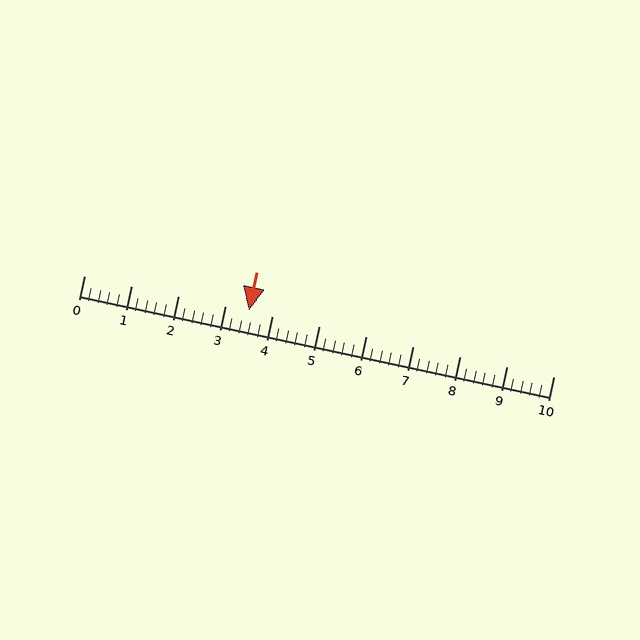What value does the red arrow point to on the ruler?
The red arrow points to approximately 3.5.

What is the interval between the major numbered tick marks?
The major tick marks are spaced 1 units apart.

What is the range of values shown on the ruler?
The ruler shows values from 0 to 10.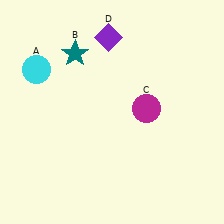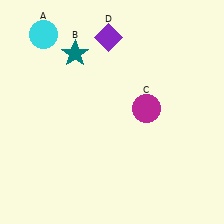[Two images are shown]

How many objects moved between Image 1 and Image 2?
1 object moved between the two images.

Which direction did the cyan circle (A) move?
The cyan circle (A) moved up.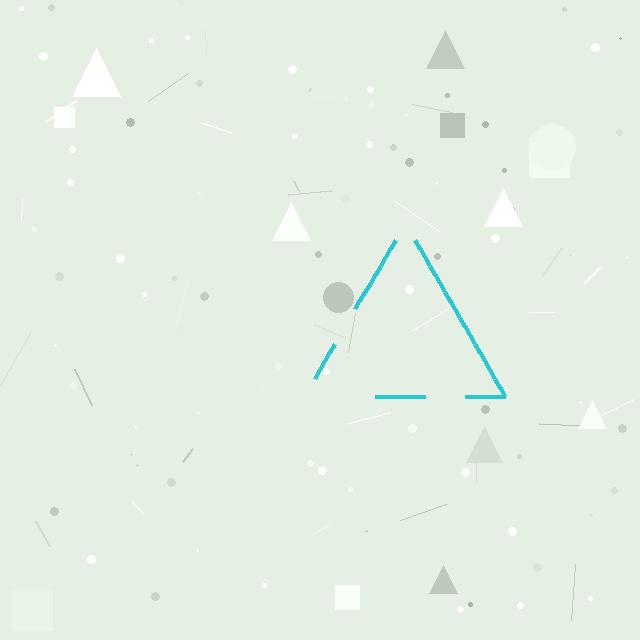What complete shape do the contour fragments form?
The contour fragments form a triangle.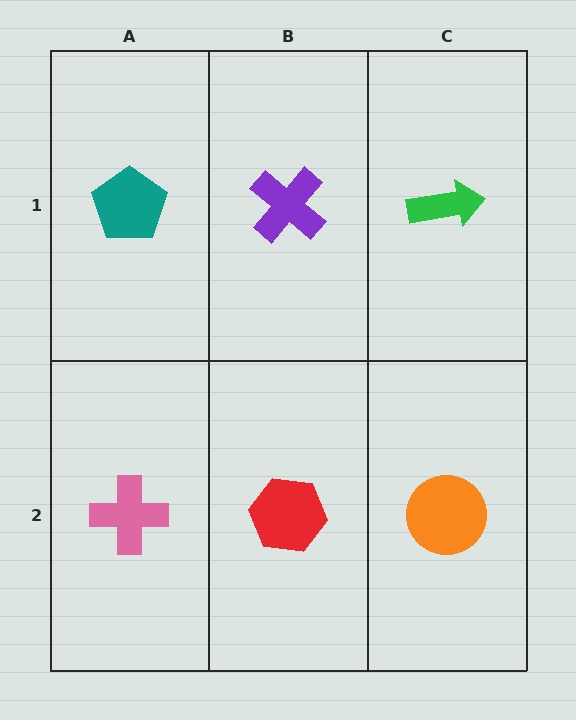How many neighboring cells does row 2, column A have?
2.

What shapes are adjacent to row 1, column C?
An orange circle (row 2, column C), a purple cross (row 1, column B).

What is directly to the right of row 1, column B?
A green arrow.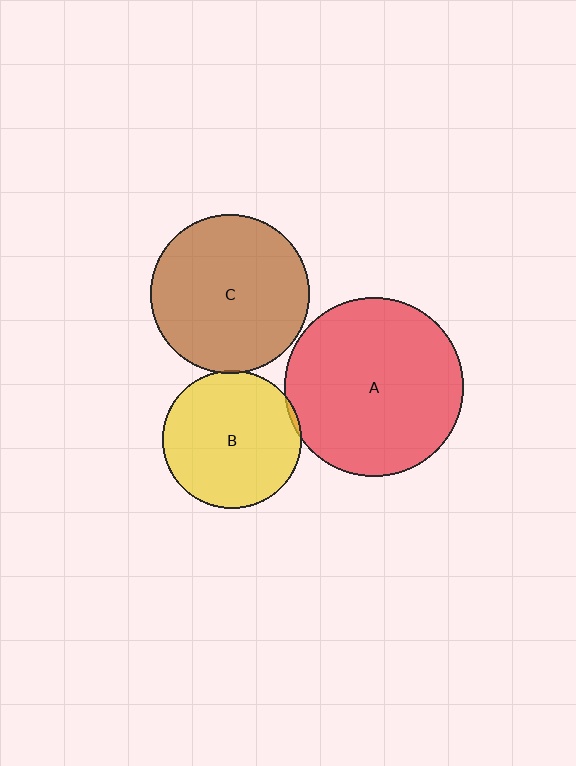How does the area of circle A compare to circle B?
Approximately 1.7 times.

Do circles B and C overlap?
Yes.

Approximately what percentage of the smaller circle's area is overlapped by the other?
Approximately 5%.